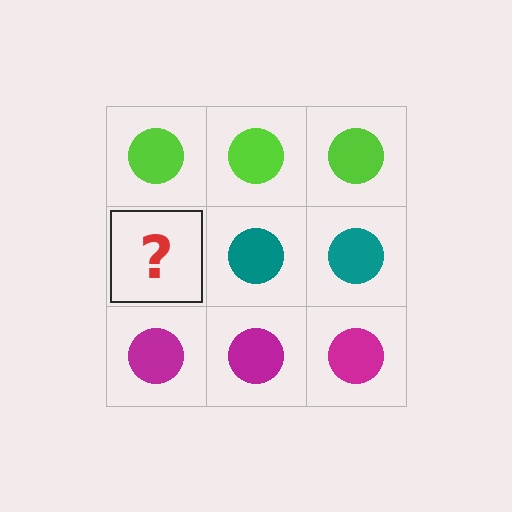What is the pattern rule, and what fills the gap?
The rule is that each row has a consistent color. The gap should be filled with a teal circle.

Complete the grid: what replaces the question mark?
The question mark should be replaced with a teal circle.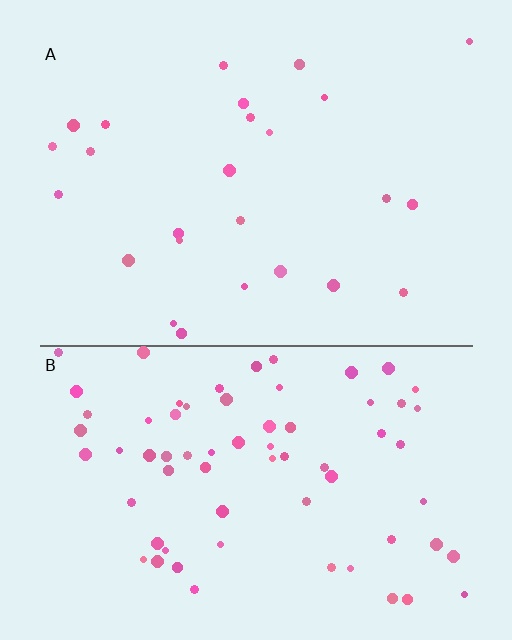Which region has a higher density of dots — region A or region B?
B (the bottom).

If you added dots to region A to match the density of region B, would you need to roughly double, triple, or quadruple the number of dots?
Approximately triple.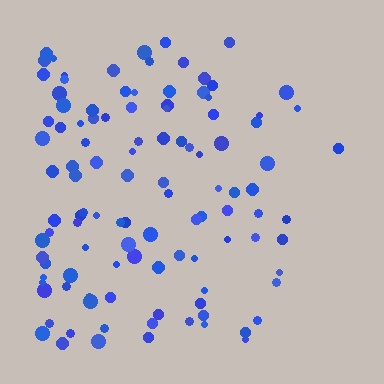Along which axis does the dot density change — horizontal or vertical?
Horizontal.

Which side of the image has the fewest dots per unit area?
The right.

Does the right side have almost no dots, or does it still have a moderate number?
Still a moderate number, just noticeably fewer than the left.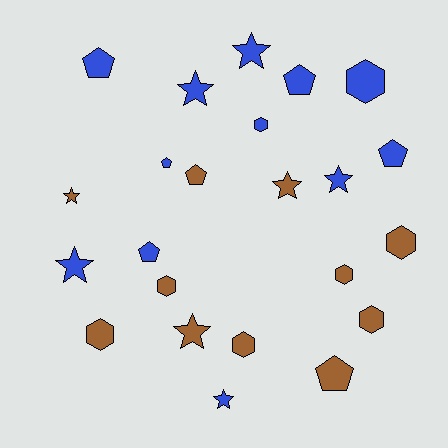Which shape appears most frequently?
Star, with 8 objects.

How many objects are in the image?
There are 23 objects.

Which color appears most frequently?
Blue, with 12 objects.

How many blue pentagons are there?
There are 5 blue pentagons.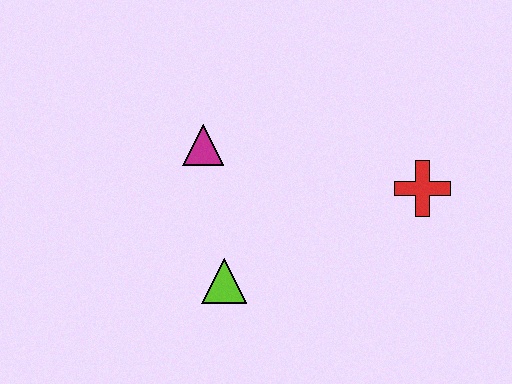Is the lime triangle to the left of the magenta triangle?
No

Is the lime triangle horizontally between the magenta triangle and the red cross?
Yes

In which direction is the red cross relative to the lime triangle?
The red cross is to the right of the lime triangle.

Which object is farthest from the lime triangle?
The red cross is farthest from the lime triangle.